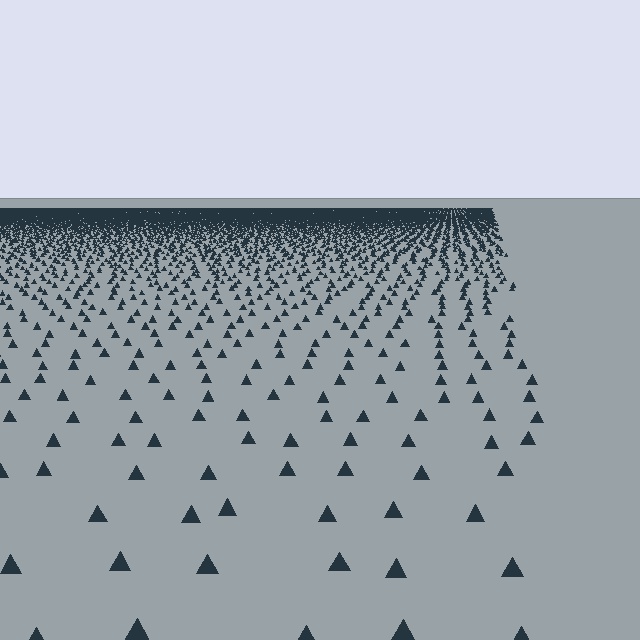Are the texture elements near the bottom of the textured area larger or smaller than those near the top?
Larger. Near the bottom, elements are closer to the viewer and appear at a bigger on-screen size.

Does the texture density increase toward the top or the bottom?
Density increases toward the top.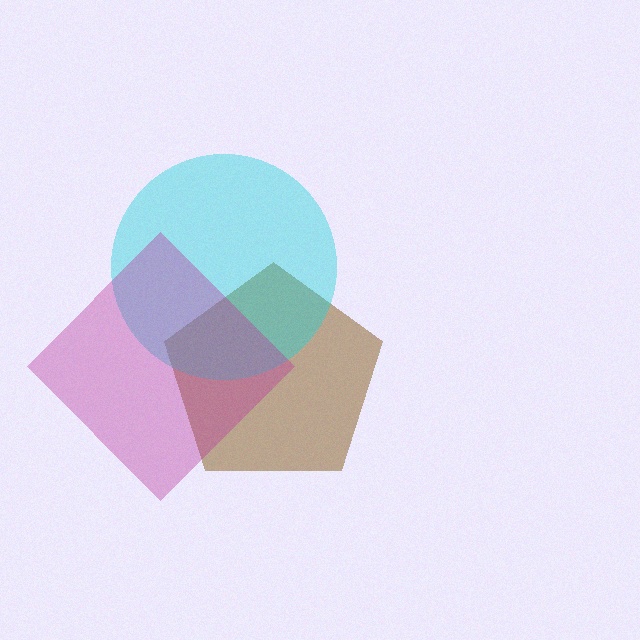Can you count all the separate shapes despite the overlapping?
Yes, there are 3 separate shapes.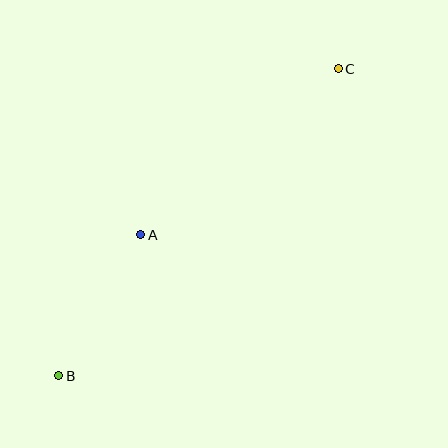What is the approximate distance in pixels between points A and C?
The distance between A and C is approximately 259 pixels.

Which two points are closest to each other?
Points A and B are closest to each other.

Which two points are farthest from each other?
Points B and C are farthest from each other.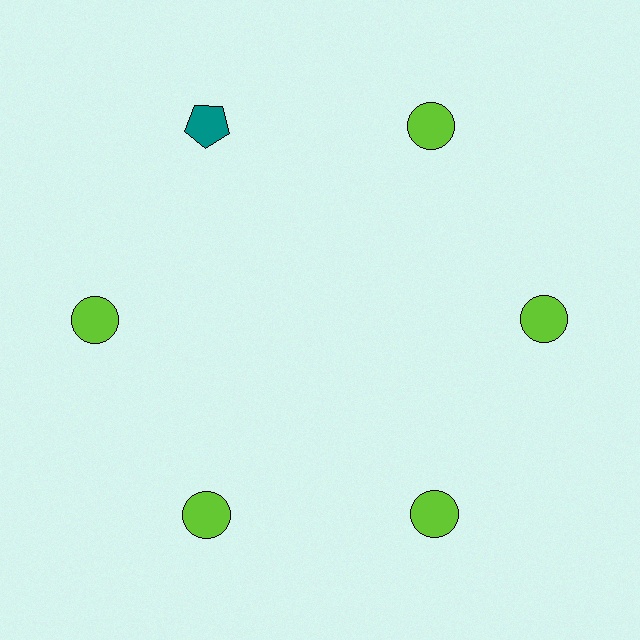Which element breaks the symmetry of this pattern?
The teal pentagon at roughly the 11 o'clock position breaks the symmetry. All other shapes are lime circles.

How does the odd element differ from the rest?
It differs in both color (teal instead of lime) and shape (pentagon instead of circle).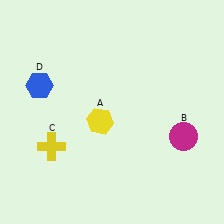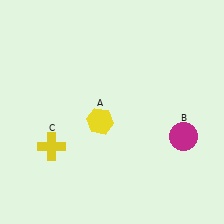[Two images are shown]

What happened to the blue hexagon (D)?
The blue hexagon (D) was removed in Image 2. It was in the top-left area of Image 1.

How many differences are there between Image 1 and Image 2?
There is 1 difference between the two images.